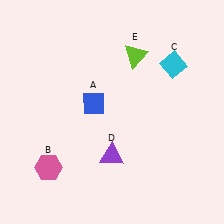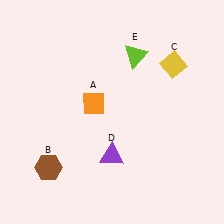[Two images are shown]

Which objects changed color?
A changed from blue to orange. B changed from pink to brown. C changed from cyan to yellow.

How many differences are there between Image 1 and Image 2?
There are 3 differences between the two images.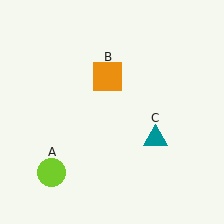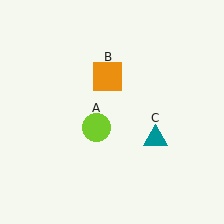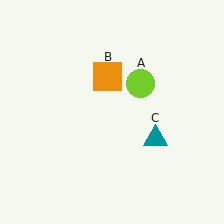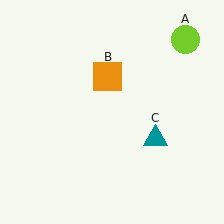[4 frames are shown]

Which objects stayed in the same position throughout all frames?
Orange square (object B) and teal triangle (object C) remained stationary.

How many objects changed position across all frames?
1 object changed position: lime circle (object A).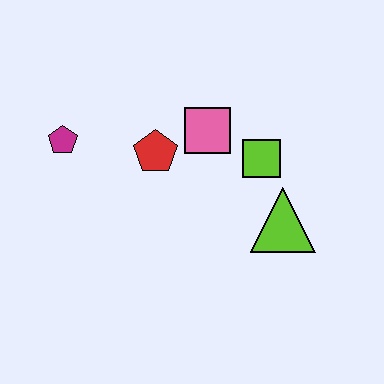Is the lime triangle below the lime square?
Yes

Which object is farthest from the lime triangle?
The magenta pentagon is farthest from the lime triangle.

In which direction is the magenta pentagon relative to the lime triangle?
The magenta pentagon is to the left of the lime triangle.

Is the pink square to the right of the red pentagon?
Yes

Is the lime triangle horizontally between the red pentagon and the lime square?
No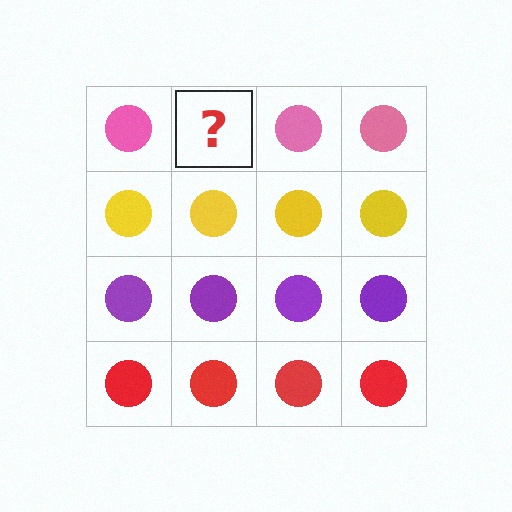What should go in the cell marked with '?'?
The missing cell should contain a pink circle.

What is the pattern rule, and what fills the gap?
The rule is that each row has a consistent color. The gap should be filled with a pink circle.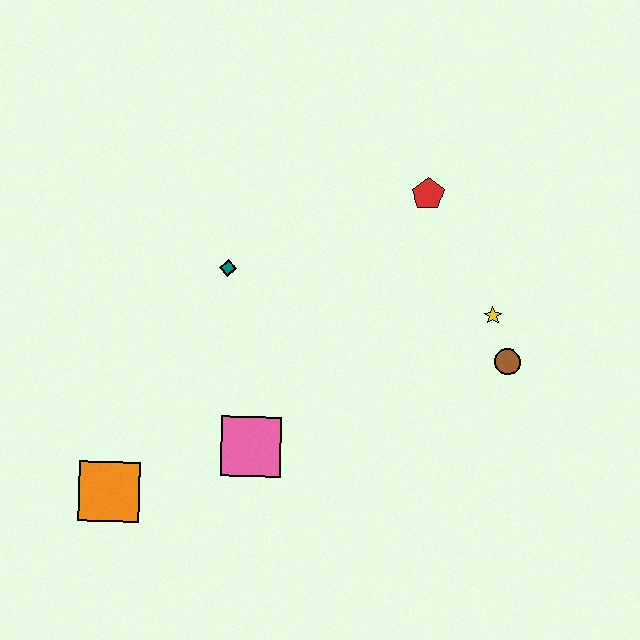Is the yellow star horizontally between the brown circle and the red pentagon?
Yes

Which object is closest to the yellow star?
The brown circle is closest to the yellow star.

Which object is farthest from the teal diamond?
The brown circle is farthest from the teal diamond.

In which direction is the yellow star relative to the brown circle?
The yellow star is above the brown circle.